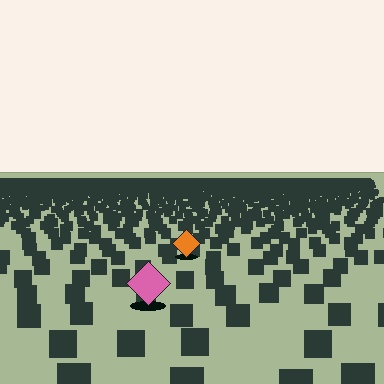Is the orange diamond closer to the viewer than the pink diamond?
No. The pink diamond is closer — you can tell from the texture gradient: the ground texture is coarser near it.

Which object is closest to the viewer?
The pink diamond is closest. The texture marks near it are larger and more spread out.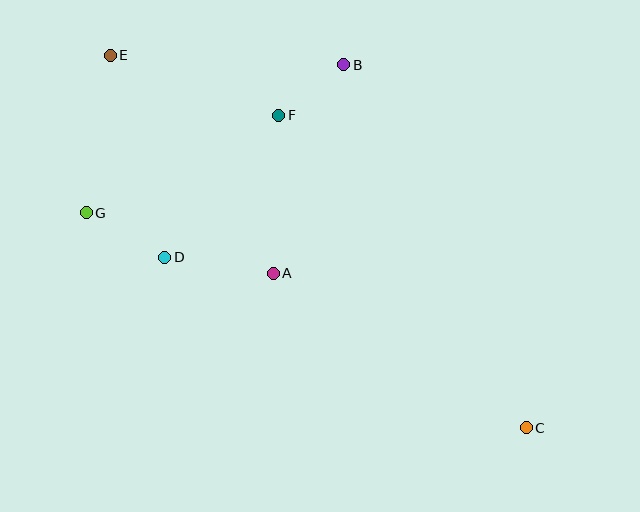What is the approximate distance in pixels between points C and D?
The distance between C and D is approximately 399 pixels.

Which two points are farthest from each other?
Points C and E are farthest from each other.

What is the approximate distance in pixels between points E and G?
The distance between E and G is approximately 159 pixels.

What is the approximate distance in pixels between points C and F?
The distance between C and F is approximately 399 pixels.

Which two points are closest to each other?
Points B and F are closest to each other.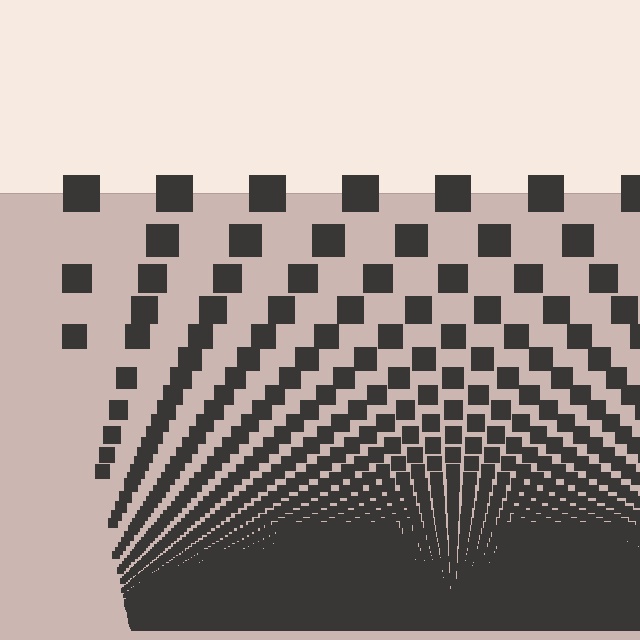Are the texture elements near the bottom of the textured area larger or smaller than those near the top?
Smaller. The gradient is inverted — elements near the bottom are smaller and denser.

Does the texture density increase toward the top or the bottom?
Density increases toward the bottom.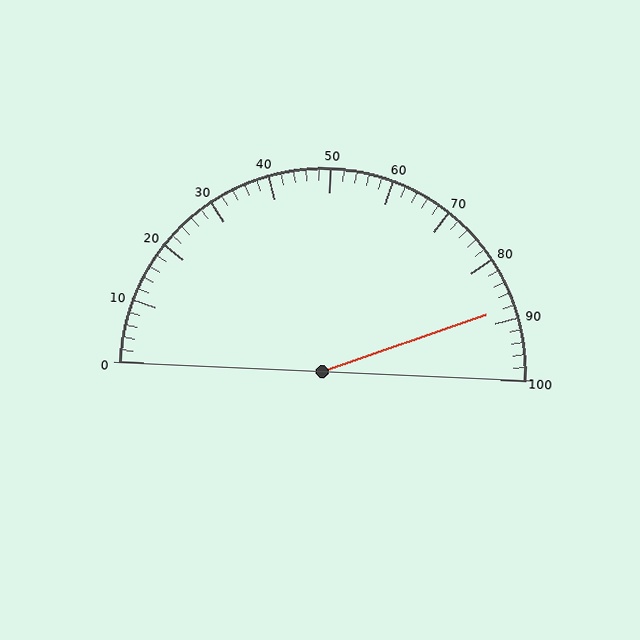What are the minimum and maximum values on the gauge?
The gauge ranges from 0 to 100.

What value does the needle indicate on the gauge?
The needle indicates approximately 88.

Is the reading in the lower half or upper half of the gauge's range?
The reading is in the upper half of the range (0 to 100).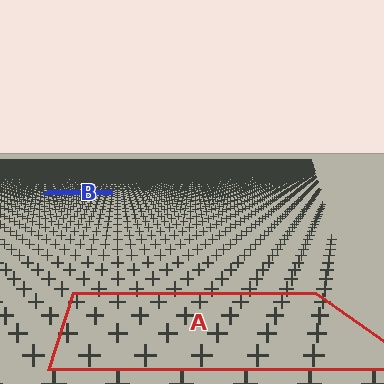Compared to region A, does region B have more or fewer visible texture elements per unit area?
Region B has more texture elements per unit area — they are packed more densely because it is farther away.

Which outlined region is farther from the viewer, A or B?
Region B is farther from the viewer — the texture elements inside it appear smaller and more densely packed.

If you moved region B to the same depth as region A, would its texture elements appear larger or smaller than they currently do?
They would appear larger. At a closer depth, the same texture elements are projected at a bigger on-screen size.